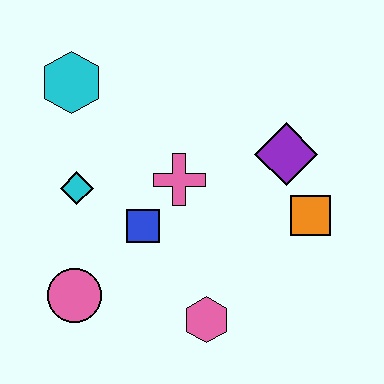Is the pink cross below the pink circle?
No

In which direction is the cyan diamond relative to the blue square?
The cyan diamond is to the left of the blue square.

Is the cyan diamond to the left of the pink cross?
Yes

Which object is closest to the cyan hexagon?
The cyan diamond is closest to the cyan hexagon.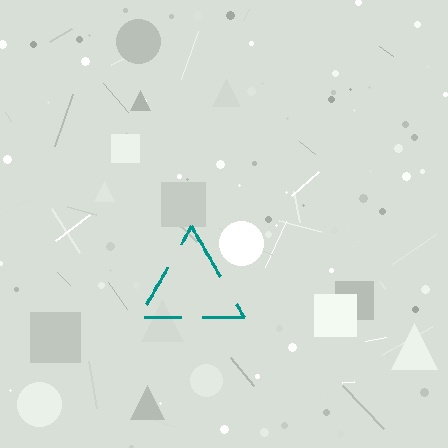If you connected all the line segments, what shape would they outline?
They would outline a triangle.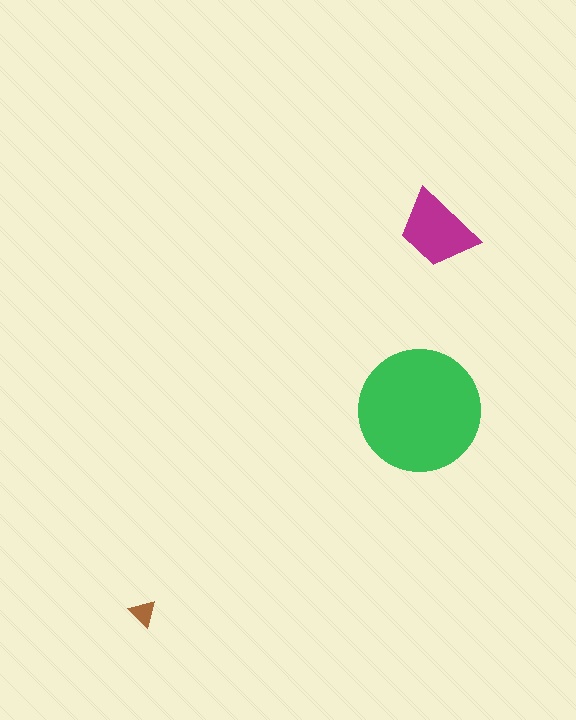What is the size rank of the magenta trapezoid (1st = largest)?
2nd.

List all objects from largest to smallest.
The green circle, the magenta trapezoid, the brown triangle.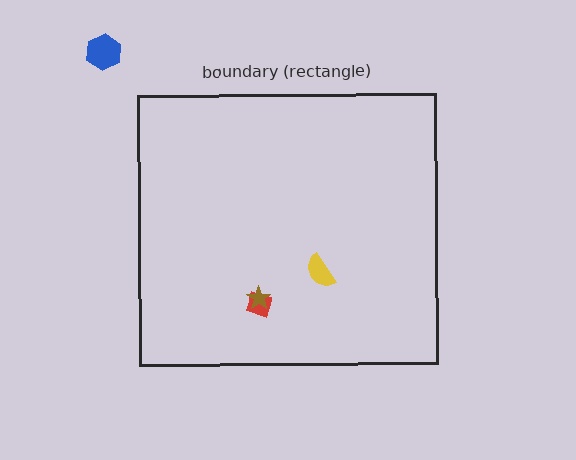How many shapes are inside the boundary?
3 inside, 1 outside.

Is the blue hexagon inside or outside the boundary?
Outside.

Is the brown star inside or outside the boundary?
Inside.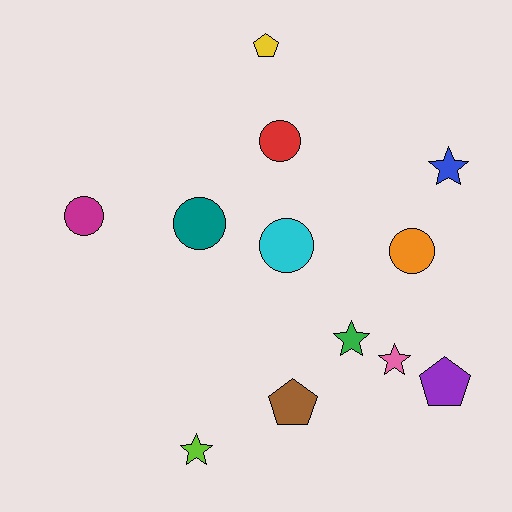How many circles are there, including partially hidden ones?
There are 5 circles.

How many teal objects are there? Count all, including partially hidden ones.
There is 1 teal object.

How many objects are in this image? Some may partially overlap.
There are 12 objects.